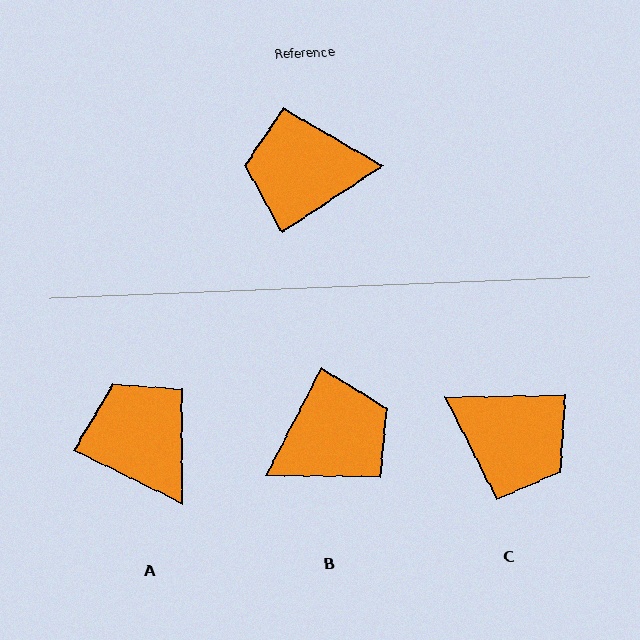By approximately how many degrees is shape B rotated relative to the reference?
Approximately 151 degrees clockwise.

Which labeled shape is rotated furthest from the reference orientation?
B, about 151 degrees away.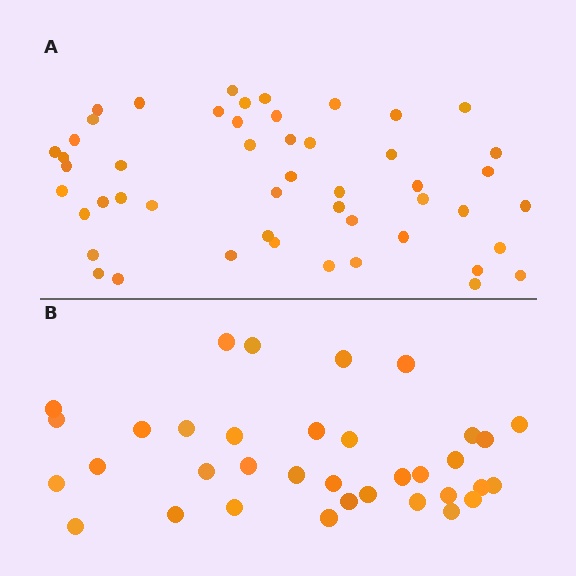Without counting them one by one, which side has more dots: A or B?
Region A (the top region) has more dots.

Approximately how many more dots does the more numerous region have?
Region A has approximately 15 more dots than region B.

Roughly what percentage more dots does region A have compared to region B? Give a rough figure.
About 45% more.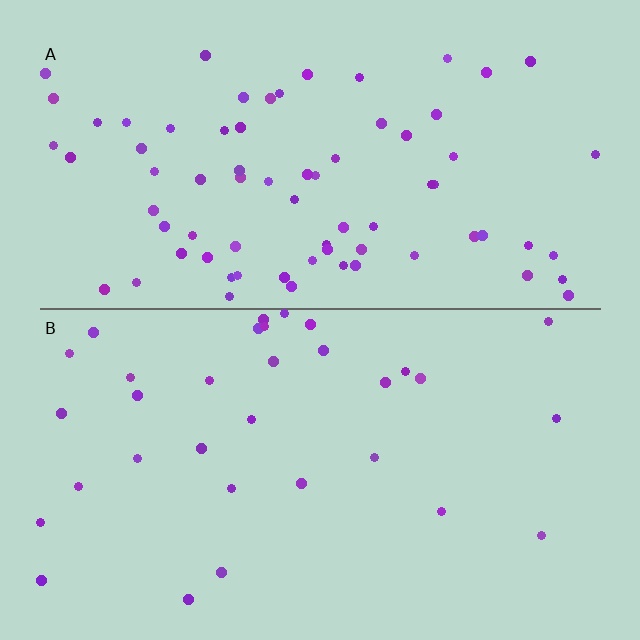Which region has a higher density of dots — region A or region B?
A (the top).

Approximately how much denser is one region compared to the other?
Approximately 2.2× — region A over region B.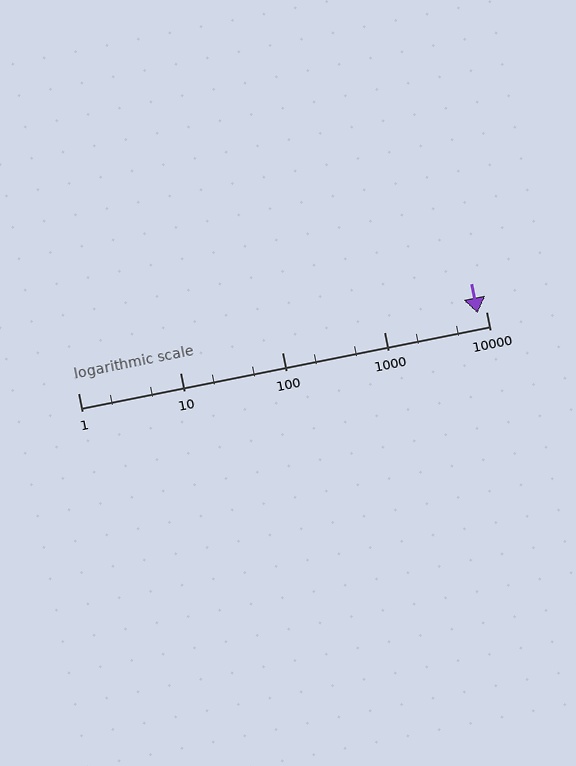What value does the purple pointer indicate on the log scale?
The pointer indicates approximately 8300.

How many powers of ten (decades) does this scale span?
The scale spans 4 decades, from 1 to 10000.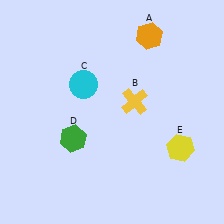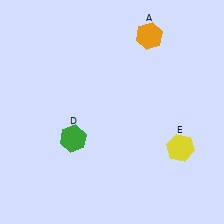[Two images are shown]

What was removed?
The cyan circle (C), the yellow cross (B) were removed in Image 2.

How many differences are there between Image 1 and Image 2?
There are 2 differences between the two images.